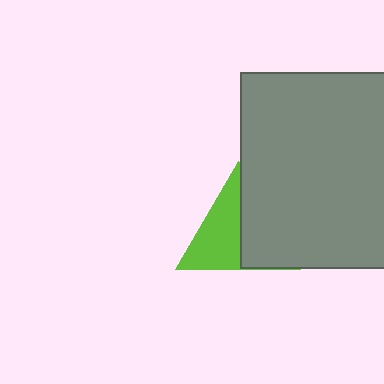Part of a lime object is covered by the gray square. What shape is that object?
It is a triangle.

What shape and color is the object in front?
The object in front is a gray square.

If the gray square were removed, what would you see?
You would see the complete lime triangle.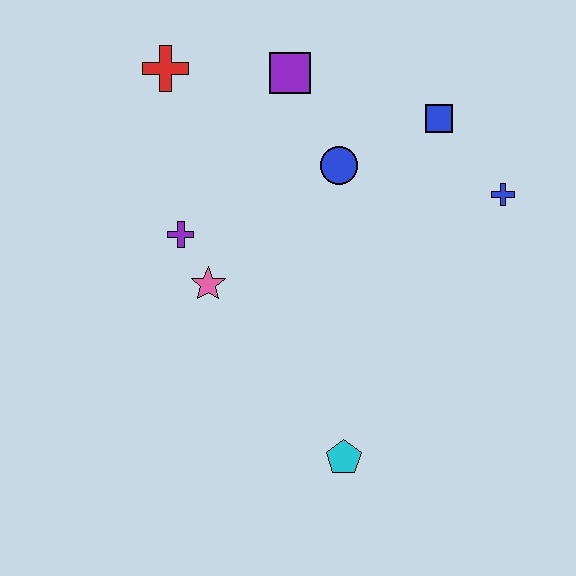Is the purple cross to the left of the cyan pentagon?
Yes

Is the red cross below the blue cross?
No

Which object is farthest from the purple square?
The cyan pentagon is farthest from the purple square.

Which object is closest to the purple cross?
The pink star is closest to the purple cross.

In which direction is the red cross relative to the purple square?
The red cross is to the left of the purple square.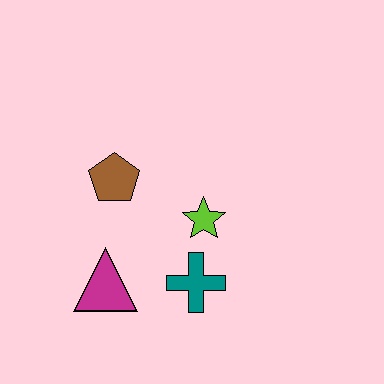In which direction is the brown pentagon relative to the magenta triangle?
The brown pentagon is above the magenta triangle.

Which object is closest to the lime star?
The teal cross is closest to the lime star.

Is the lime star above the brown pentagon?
No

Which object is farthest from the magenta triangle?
The lime star is farthest from the magenta triangle.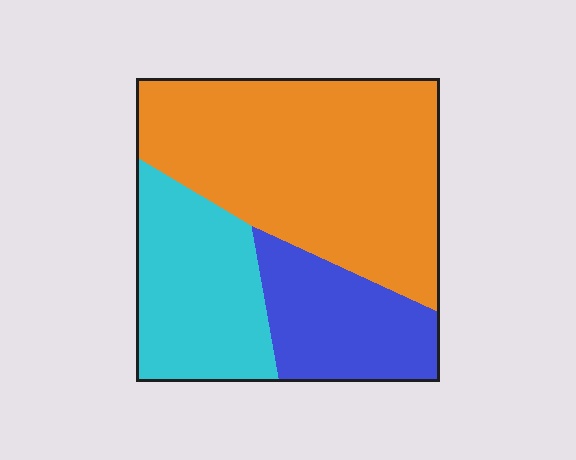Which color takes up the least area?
Blue, at roughly 20%.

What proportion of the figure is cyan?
Cyan covers roughly 25% of the figure.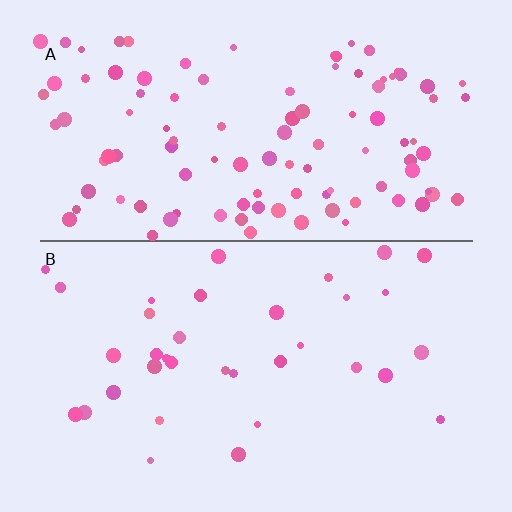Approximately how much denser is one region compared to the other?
Approximately 3.1× — region A over region B.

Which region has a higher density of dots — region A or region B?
A (the top).